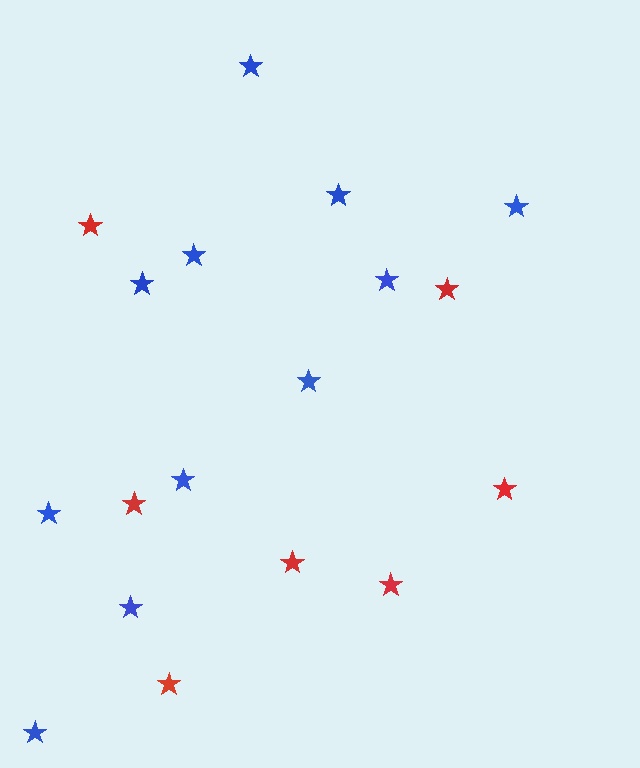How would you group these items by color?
There are 2 groups: one group of blue stars (11) and one group of red stars (7).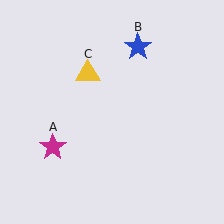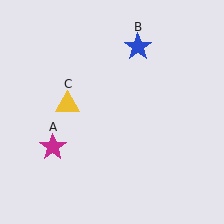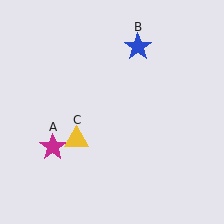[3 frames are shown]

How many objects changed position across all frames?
1 object changed position: yellow triangle (object C).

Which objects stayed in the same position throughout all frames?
Magenta star (object A) and blue star (object B) remained stationary.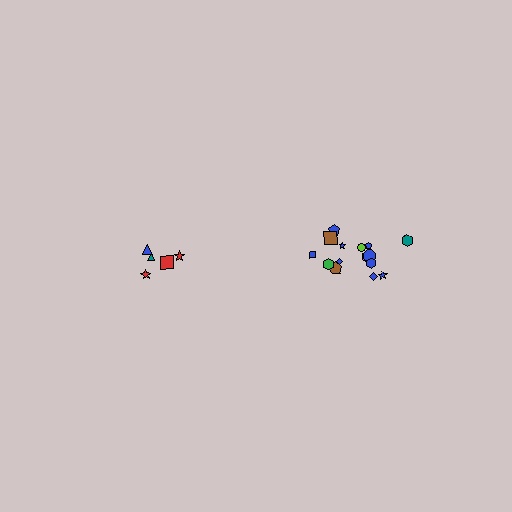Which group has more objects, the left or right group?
The right group.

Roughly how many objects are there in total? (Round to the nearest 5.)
Roughly 20 objects in total.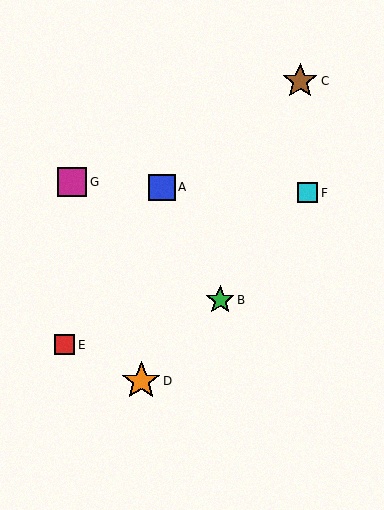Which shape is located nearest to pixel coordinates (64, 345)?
The red square (labeled E) at (64, 345) is nearest to that location.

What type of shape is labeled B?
Shape B is a green star.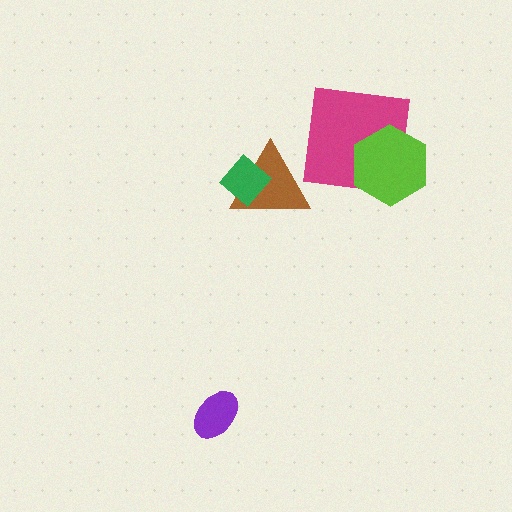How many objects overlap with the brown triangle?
1 object overlaps with the brown triangle.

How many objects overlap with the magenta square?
1 object overlaps with the magenta square.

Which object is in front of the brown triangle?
The green diamond is in front of the brown triangle.